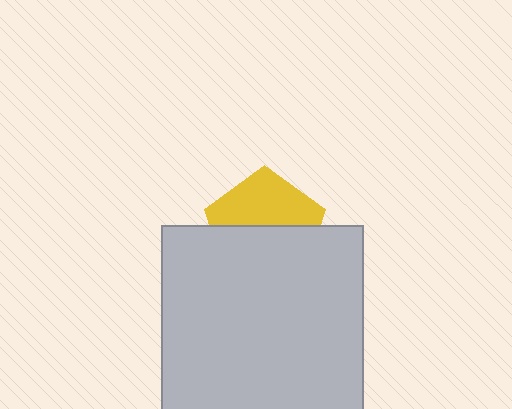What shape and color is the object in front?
The object in front is a light gray square.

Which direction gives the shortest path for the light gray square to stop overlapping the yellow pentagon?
Moving down gives the shortest separation.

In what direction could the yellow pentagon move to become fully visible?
The yellow pentagon could move up. That would shift it out from behind the light gray square entirely.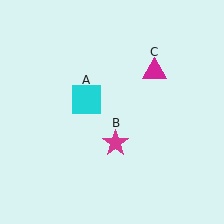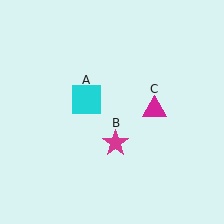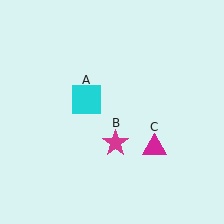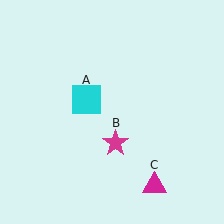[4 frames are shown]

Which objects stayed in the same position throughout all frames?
Cyan square (object A) and magenta star (object B) remained stationary.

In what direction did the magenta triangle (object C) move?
The magenta triangle (object C) moved down.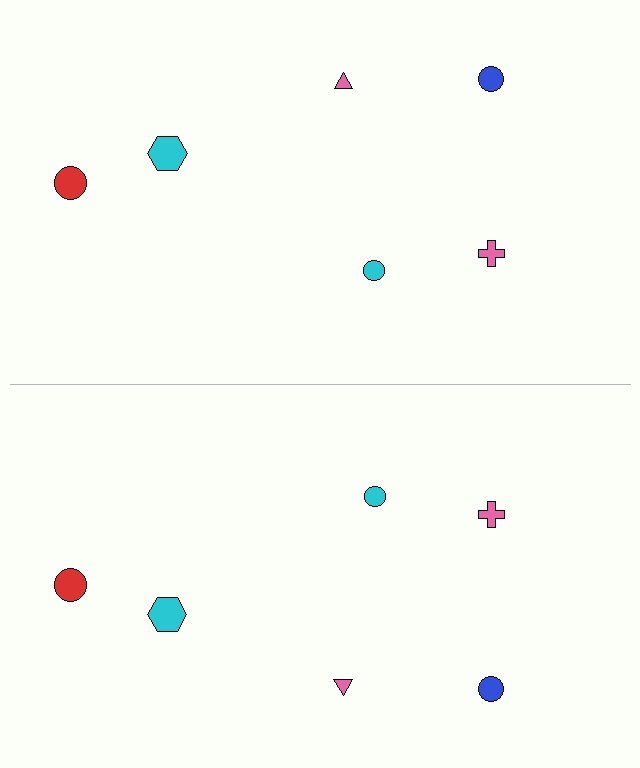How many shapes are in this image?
There are 12 shapes in this image.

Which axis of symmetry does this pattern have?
The pattern has a horizontal axis of symmetry running through the center of the image.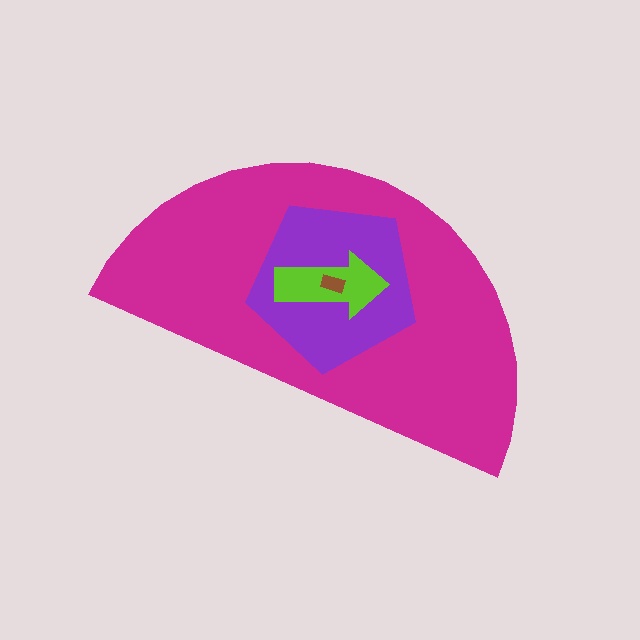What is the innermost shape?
The brown rectangle.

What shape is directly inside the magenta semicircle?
The purple pentagon.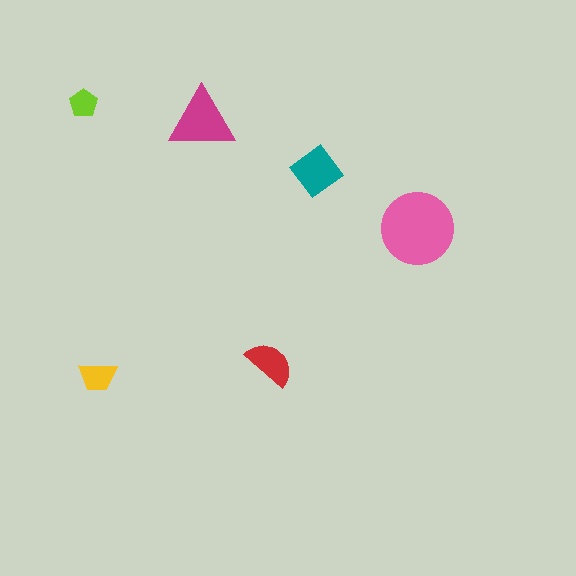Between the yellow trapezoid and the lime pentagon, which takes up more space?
The yellow trapezoid.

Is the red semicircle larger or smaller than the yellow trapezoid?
Larger.